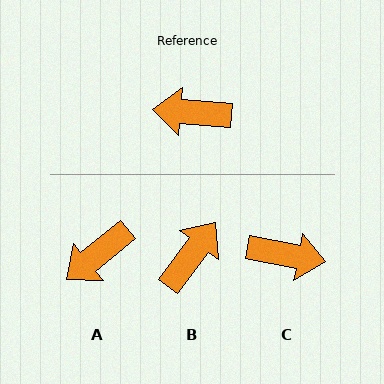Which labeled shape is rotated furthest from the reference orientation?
C, about 174 degrees away.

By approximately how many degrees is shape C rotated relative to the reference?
Approximately 174 degrees counter-clockwise.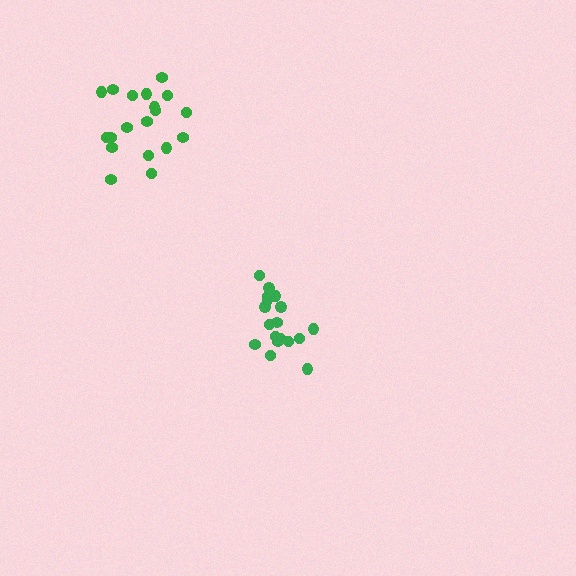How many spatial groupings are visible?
There are 2 spatial groupings.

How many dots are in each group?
Group 1: 19 dots, Group 2: 18 dots (37 total).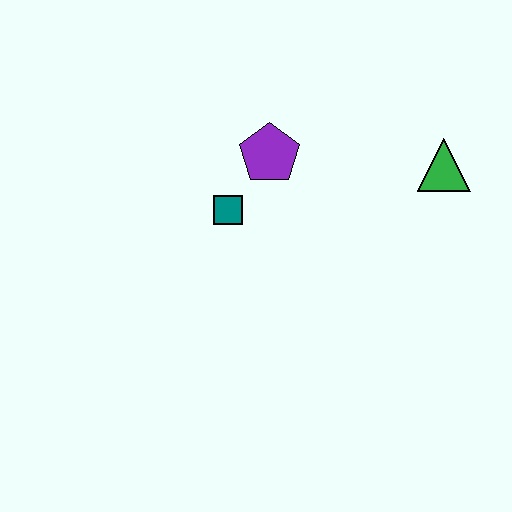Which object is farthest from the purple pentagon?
The green triangle is farthest from the purple pentagon.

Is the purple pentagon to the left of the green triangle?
Yes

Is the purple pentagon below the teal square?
No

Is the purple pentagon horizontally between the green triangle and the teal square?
Yes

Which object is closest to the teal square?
The purple pentagon is closest to the teal square.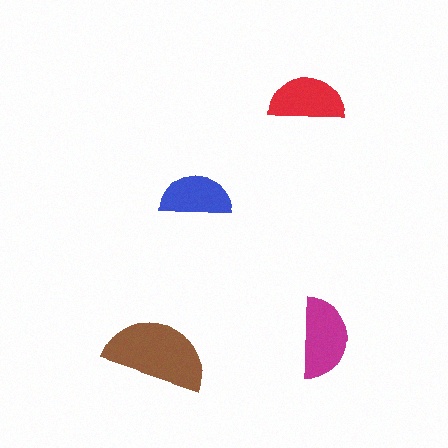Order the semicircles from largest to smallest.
the brown one, the magenta one, the red one, the blue one.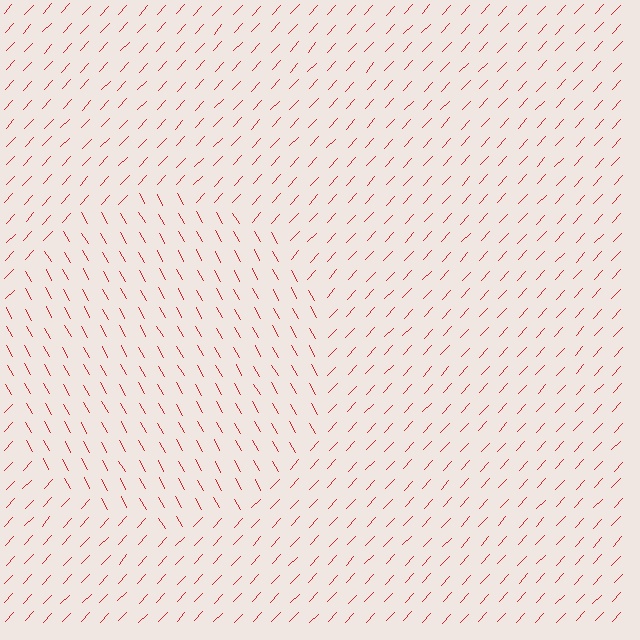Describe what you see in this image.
The image is filled with small red line segments. A circle region in the image has lines oriented differently from the surrounding lines, creating a visible texture boundary.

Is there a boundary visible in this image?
Yes, there is a texture boundary formed by a change in line orientation.